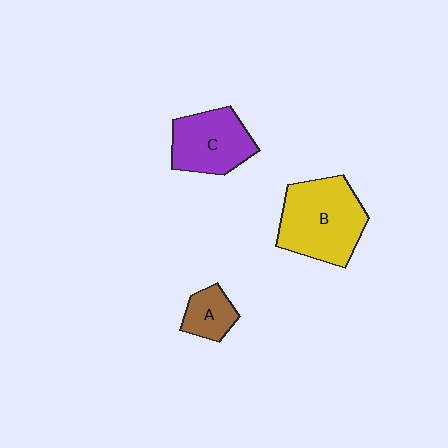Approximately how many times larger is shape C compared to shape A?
Approximately 2.0 times.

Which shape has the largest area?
Shape B (yellow).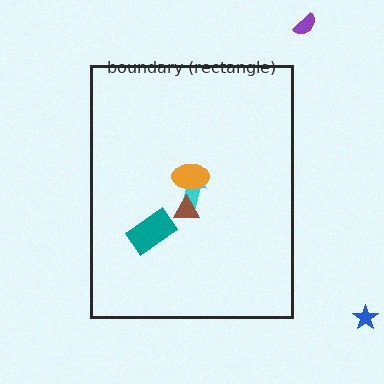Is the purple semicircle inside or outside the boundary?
Outside.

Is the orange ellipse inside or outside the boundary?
Inside.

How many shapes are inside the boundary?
4 inside, 2 outside.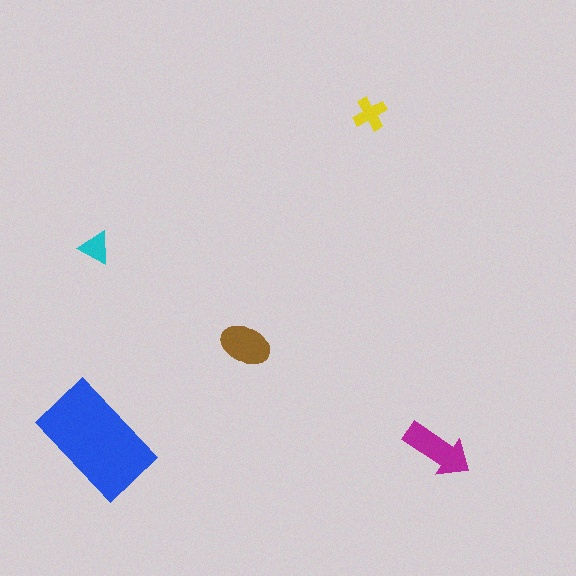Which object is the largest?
The blue rectangle.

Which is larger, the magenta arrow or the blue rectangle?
The blue rectangle.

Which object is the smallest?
The cyan triangle.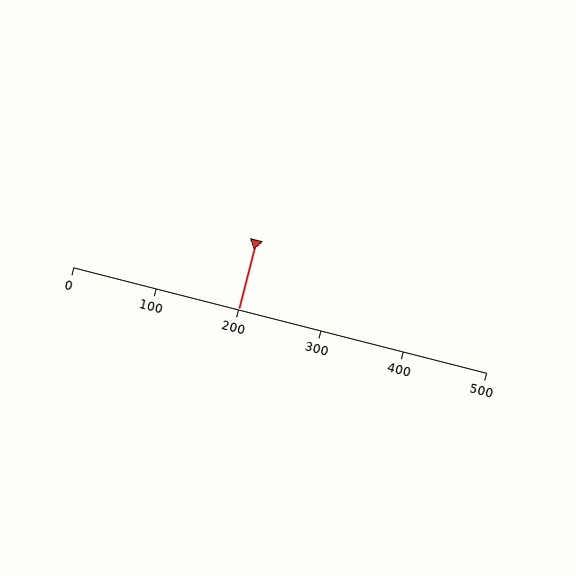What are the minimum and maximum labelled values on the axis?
The axis runs from 0 to 500.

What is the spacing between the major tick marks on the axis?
The major ticks are spaced 100 apart.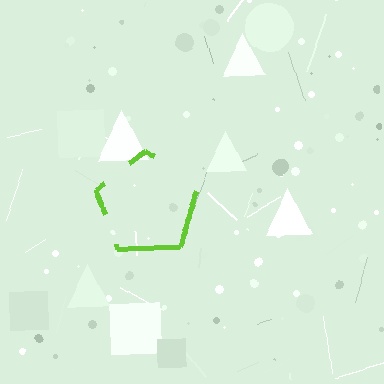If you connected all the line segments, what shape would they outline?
They would outline a pentagon.